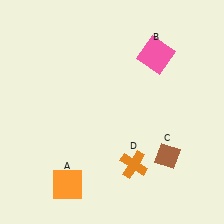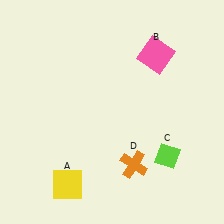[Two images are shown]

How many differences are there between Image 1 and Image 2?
There are 2 differences between the two images.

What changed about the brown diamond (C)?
In Image 1, C is brown. In Image 2, it changed to lime.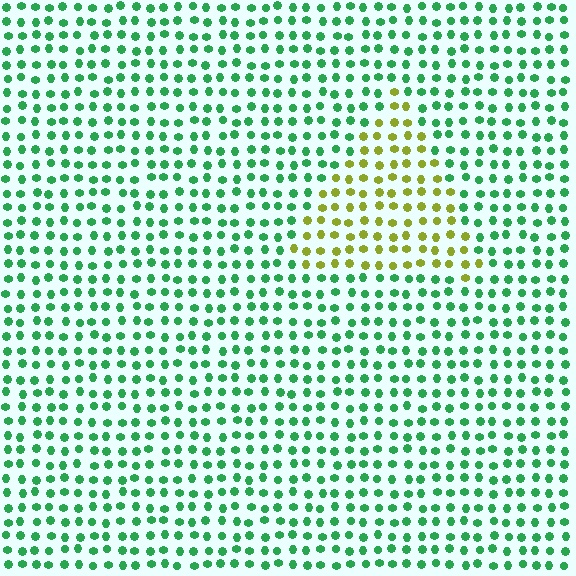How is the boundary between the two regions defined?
The boundary is defined purely by a slight shift in hue (about 66 degrees). Spacing, size, and orientation are identical on both sides.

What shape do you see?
I see a triangle.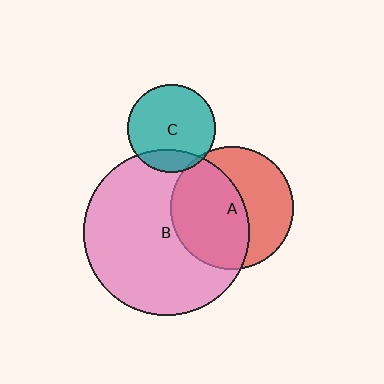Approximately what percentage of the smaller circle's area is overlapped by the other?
Approximately 55%.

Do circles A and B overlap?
Yes.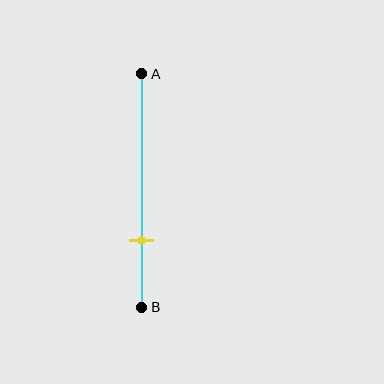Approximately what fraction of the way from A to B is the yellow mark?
The yellow mark is approximately 70% of the way from A to B.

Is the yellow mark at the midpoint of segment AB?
No, the mark is at about 70% from A, not at the 50% midpoint.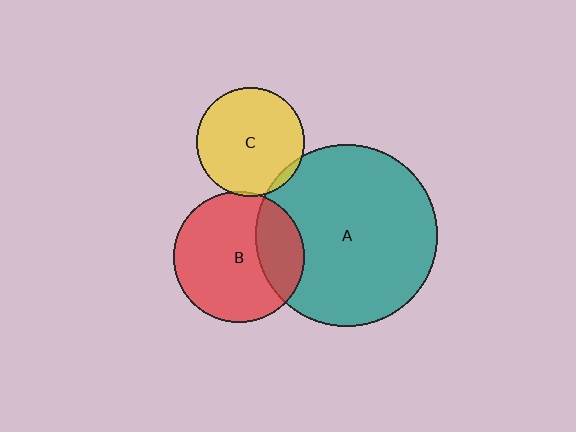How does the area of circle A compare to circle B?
Approximately 1.9 times.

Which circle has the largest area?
Circle A (teal).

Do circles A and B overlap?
Yes.